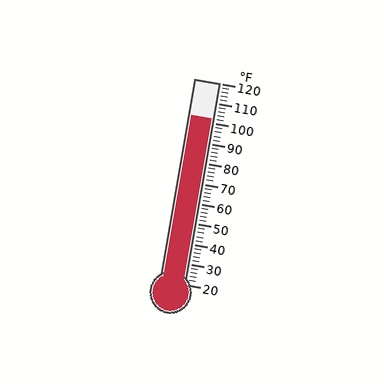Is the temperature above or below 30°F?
The temperature is above 30°F.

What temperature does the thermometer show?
The thermometer shows approximately 102°F.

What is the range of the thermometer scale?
The thermometer scale ranges from 20°F to 120°F.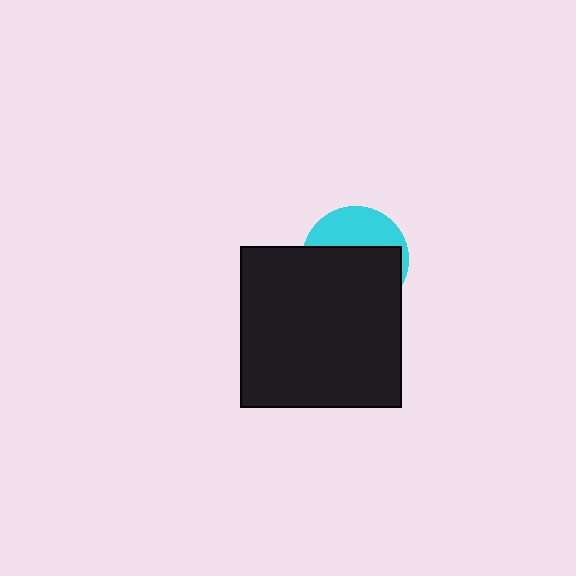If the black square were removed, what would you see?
You would see the complete cyan circle.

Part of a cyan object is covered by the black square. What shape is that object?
It is a circle.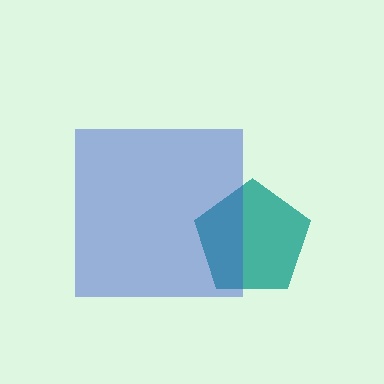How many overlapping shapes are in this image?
There are 2 overlapping shapes in the image.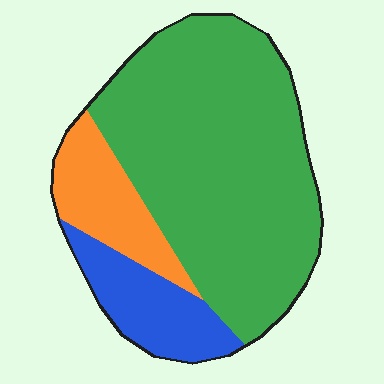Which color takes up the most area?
Green, at roughly 70%.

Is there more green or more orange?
Green.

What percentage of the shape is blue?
Blue takes up about one sixth (1/6) of the shape.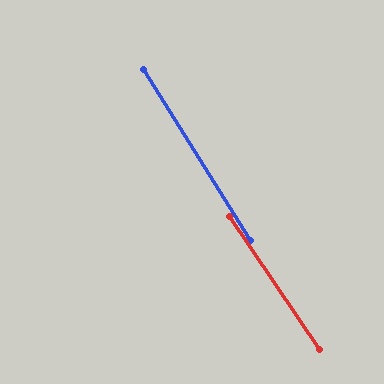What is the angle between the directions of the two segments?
Approximately 2 degrees.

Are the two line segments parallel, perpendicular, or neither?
Parallel — their directions differ by only 1.8°.